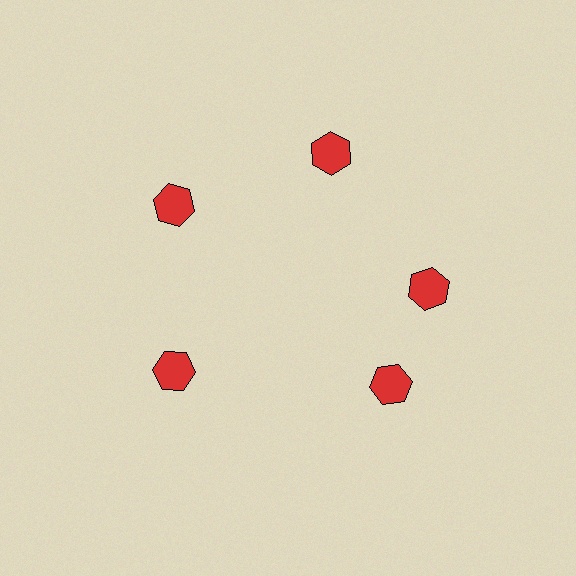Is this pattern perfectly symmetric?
No. The 5 red hexagons are arranged in a ring, but one element near the 5 o'clock position is rotated out of alignment along the ring, breaking the 5-fold rotational symmetry.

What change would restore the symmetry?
The symmetry would be restored by rotating it back into even spacing with its neighbors so that all 5 hexagons sit at equal angles and equal distance from the center.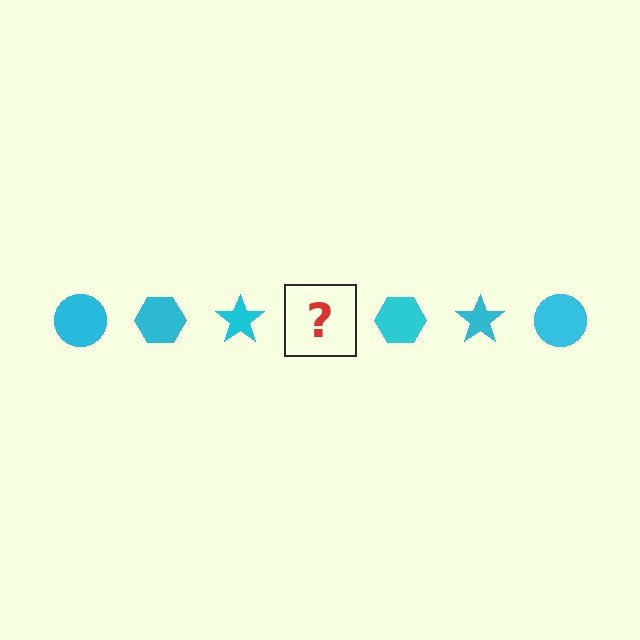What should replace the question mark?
The question mark should be replaced with a cyan circle.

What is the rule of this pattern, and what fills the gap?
The rule is that the pattern cycles through circle, hexagon, star shapes in cyan. The gap should be filled with a cyan circle.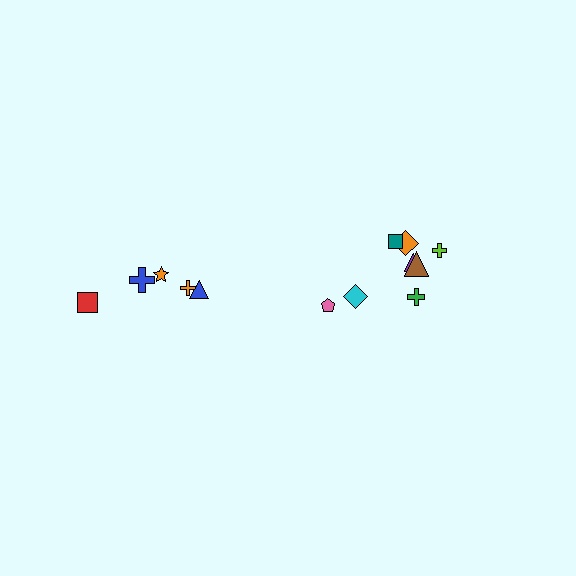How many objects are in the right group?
There are 8 objects.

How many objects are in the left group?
There are 5 objects.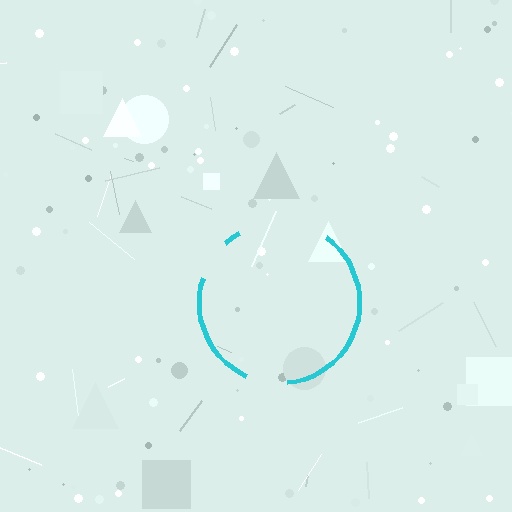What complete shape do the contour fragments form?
The contour fragments form a circle.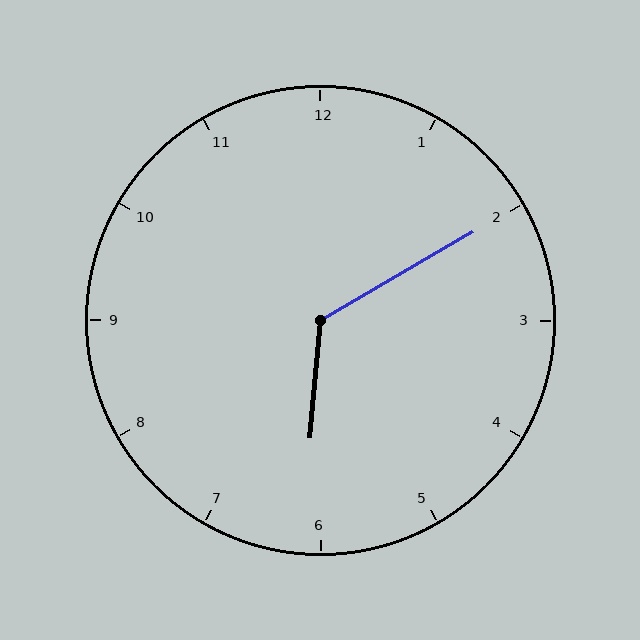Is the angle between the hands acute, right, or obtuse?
It is obtuse.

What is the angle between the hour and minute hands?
Approximately 125 degrees.